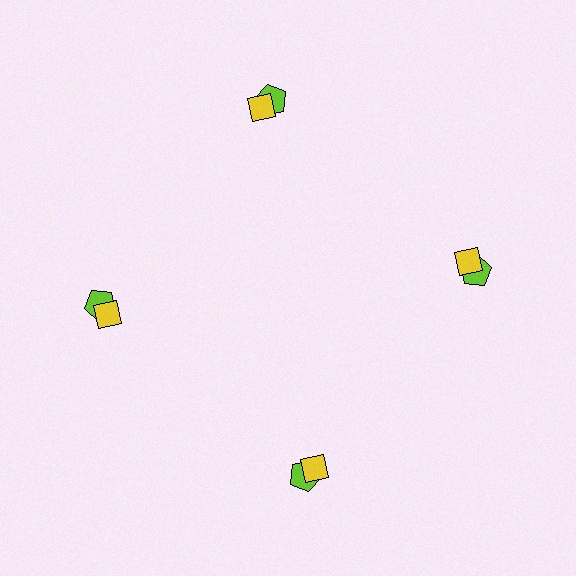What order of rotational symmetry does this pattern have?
This pattern has 4-fold rotational symmetry.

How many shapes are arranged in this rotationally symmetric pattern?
There are 8 shapes, arranged in 4 groups of 2.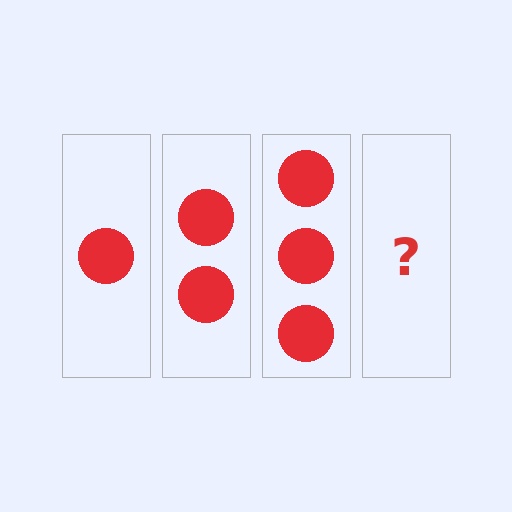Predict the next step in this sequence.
The next step is 4 circles.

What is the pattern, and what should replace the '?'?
The pattern is that each step adds one more circle. The '?' should be 4 circles.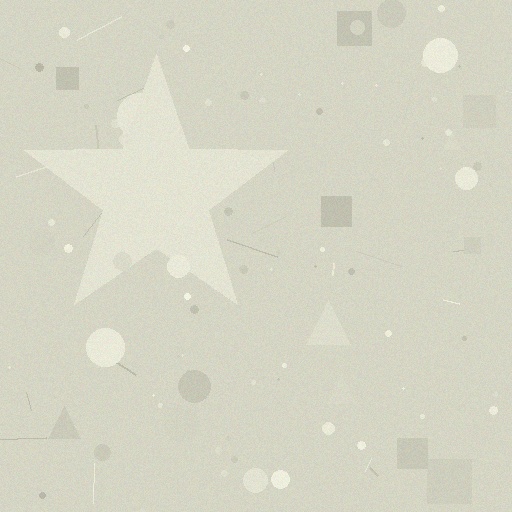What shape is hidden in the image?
A star is hidden in the image.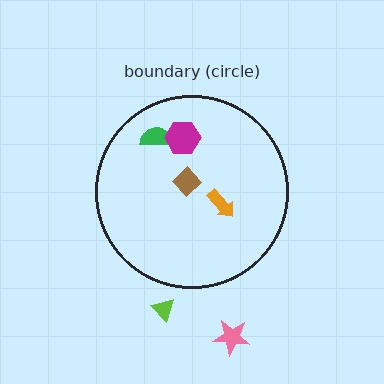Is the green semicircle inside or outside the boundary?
Inside.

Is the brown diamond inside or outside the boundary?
Inside.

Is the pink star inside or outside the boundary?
Outside.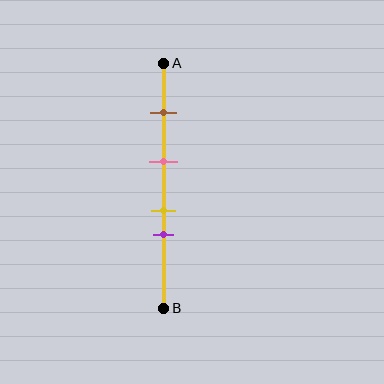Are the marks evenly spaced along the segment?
No, the marks are not evenly spaced.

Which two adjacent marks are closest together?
The yellow and purple marks are the closest adjacent pair.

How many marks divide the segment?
There are 4 marks dividing the segment.